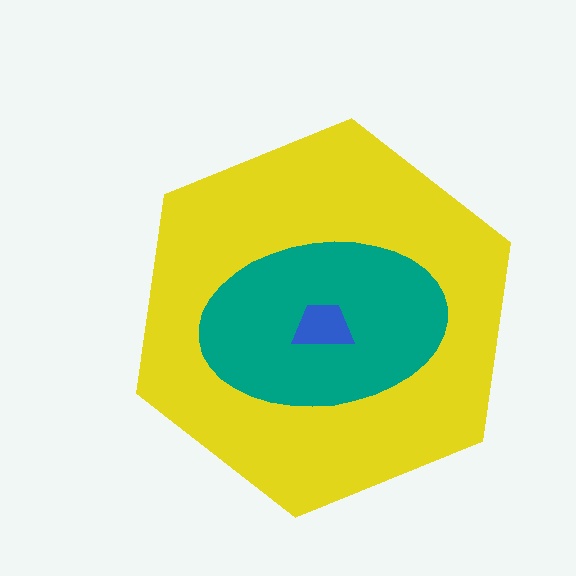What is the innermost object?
The blue trapezoid.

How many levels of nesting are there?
3.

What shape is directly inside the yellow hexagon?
The teal ellipse.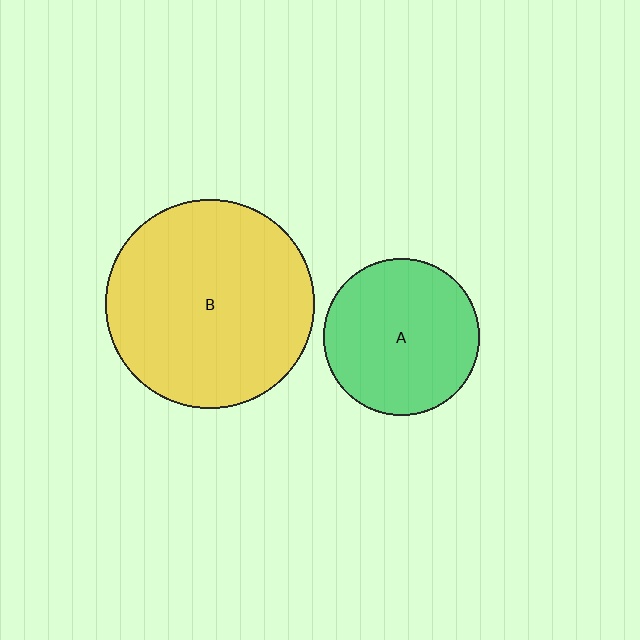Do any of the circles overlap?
No, none of the circles overlap.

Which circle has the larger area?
Circle B (yellow).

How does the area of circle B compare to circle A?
Approximately 1.8 times.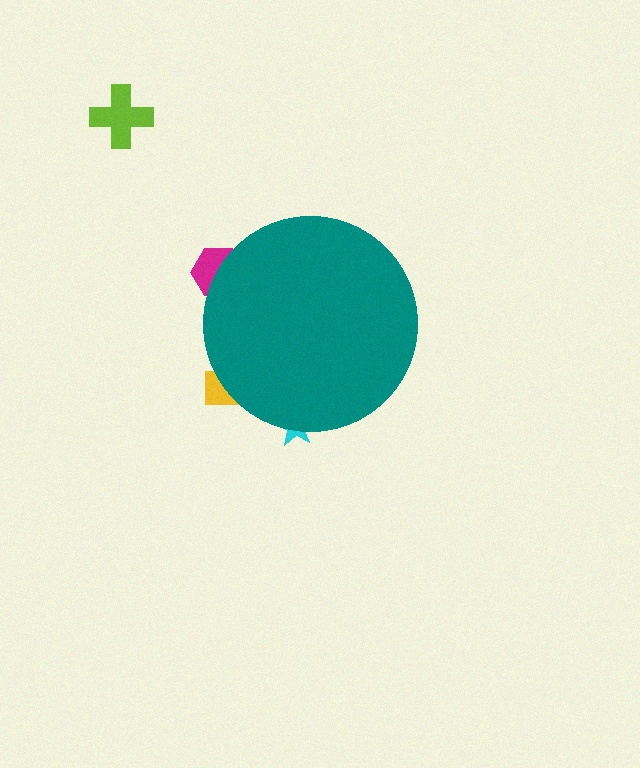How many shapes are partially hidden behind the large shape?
3 shapes are partially hidden.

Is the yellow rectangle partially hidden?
Yes, the yellow rectangle is partially hidden behind the teal circle.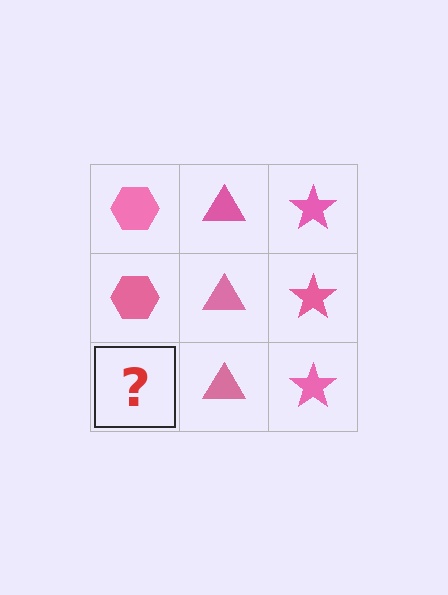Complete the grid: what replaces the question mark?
The question mark should be replaced with a pink hexagon.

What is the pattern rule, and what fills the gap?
The rule is that each column has a consistent shape. The gap should be filled with a pink hexagon.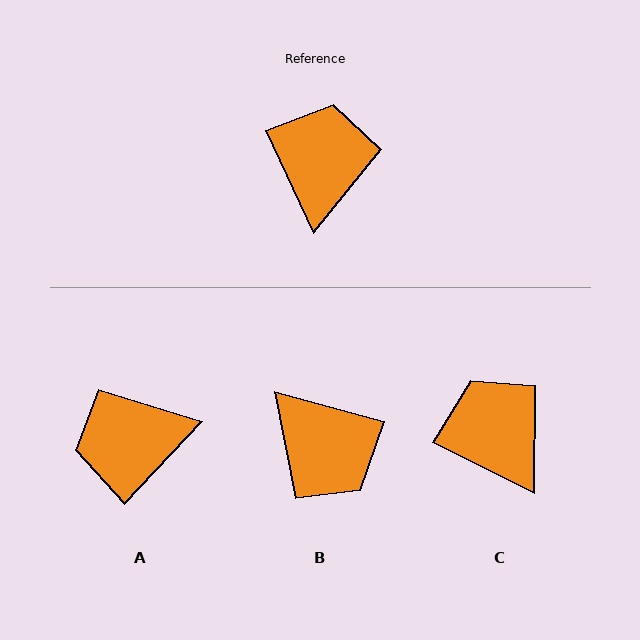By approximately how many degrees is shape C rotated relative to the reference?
Approximately 38 degrees counter-clockwise.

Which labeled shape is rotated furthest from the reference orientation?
B, about 130 degrees away.